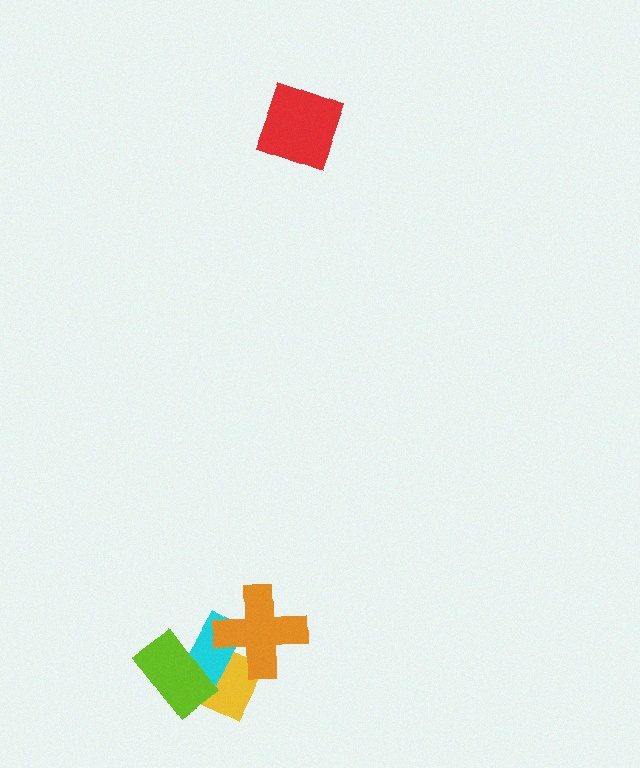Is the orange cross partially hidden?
No, no other shape covers it.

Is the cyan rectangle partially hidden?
Yes, it is partially covered by another shape.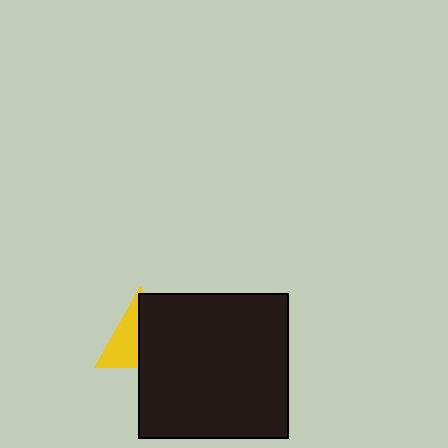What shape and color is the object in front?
The object in front is a black rectangle.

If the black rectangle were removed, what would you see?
You would see the complete yellow triangle.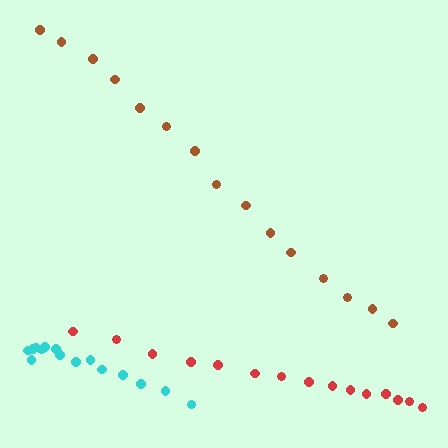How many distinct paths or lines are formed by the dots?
There are 3 distinct paths.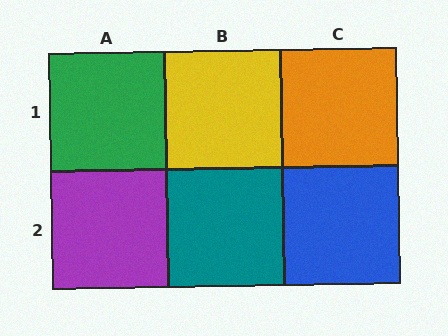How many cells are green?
1 cell is green.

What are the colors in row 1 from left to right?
Green, yellow, orange.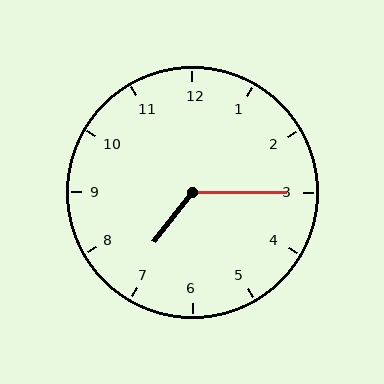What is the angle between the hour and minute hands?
Approximately 128 degrees.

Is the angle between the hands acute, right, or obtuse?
It is obtuse.